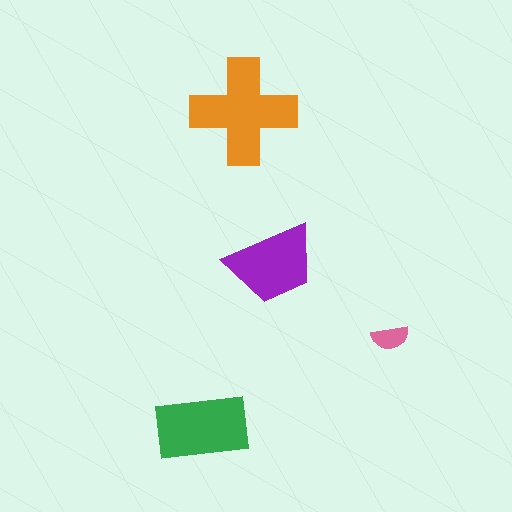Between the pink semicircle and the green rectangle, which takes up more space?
The green rectangle.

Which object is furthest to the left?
The green rectangle is leftmost.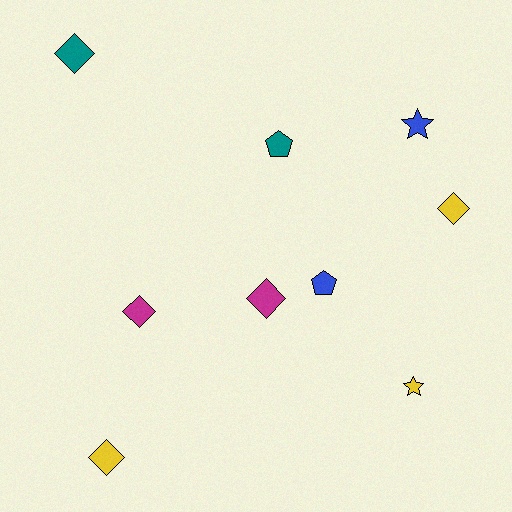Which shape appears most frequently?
Diamond, with 5 objects.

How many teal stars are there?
There are no teal stars.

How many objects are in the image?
There are 9 objects.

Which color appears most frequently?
Yellow, with 3 objects.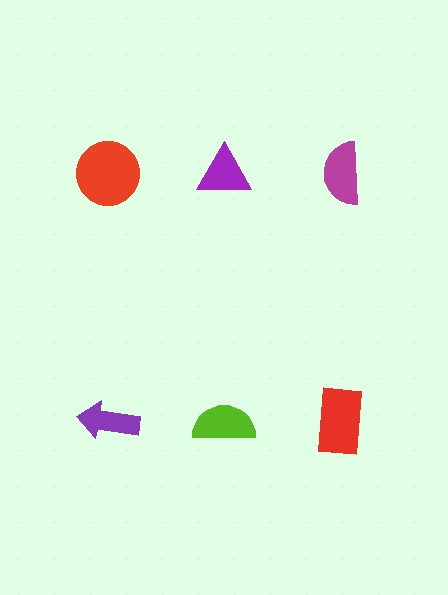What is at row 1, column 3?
A magenta semicircle.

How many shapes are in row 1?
3 shapes.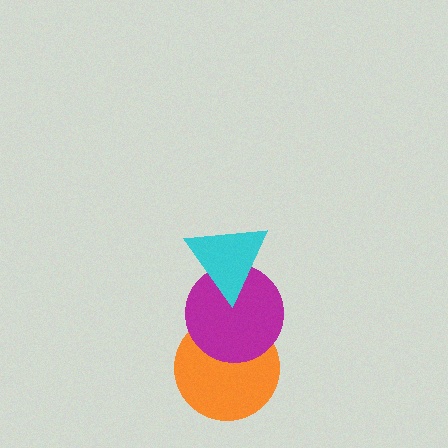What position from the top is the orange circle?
The orange circle is 3rd from the top.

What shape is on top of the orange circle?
The magenta circle is on top of the orange circle.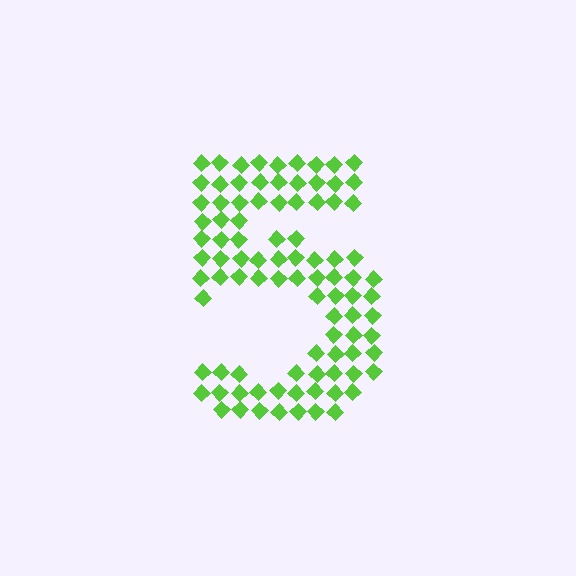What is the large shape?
The large shape is the digit 5.